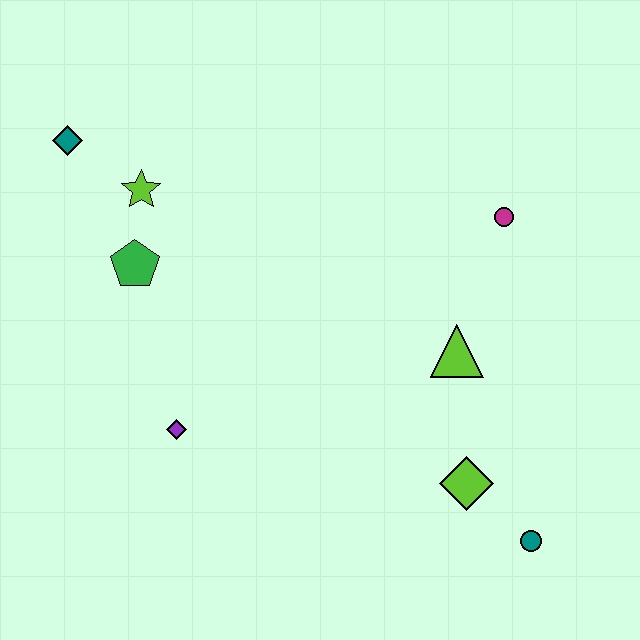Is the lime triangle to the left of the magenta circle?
Yes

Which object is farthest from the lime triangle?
The teal diamond is farthest from the lime triangle.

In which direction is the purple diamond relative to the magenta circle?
The purple diamond is to the left of the magenta circle.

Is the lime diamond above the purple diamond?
No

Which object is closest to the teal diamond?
The lime star is closest to the teal diamond.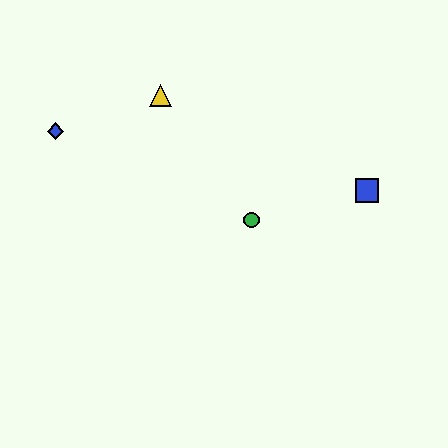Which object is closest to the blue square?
The green circle is closest to the blue square.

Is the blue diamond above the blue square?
Yes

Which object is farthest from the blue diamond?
The blue square is farthest from the blue diamond.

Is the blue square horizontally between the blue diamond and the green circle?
No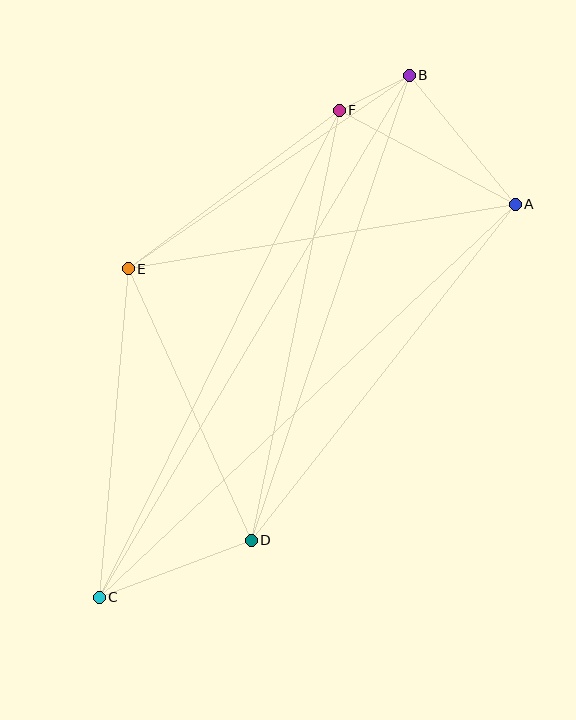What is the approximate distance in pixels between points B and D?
The distance between B and D is approximately 491 pixels.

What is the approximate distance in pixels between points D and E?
The distance between D and E is approximately 298 pixels.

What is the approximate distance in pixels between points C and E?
The distance between C and E is approximately 330 pixels.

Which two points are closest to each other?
Points B and F are closest to each other.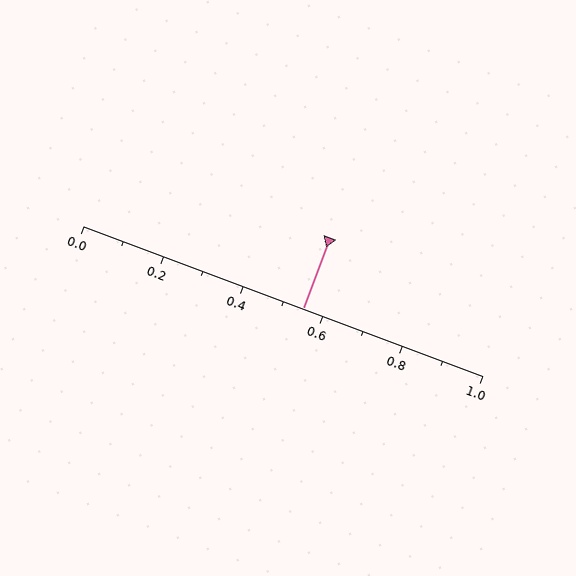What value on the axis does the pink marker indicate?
The marker indicates approximately 0.55.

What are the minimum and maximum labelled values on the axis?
The axis runs from 0.0 to 1.0.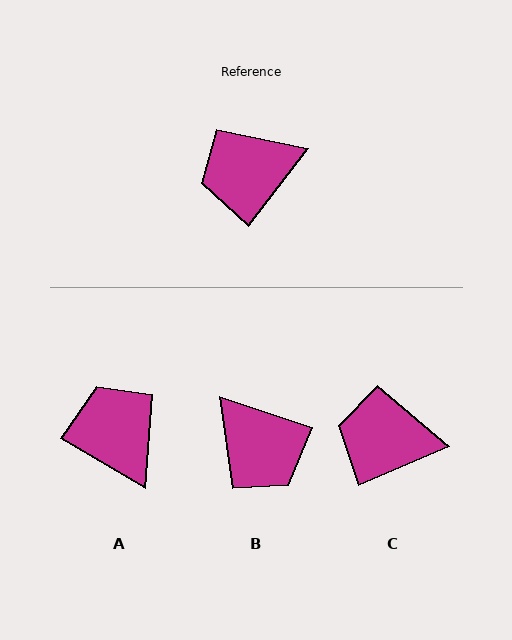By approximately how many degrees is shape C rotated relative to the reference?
Approximately 29 degrees clockwise.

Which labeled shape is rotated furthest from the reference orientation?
B, about 110 degrees away.